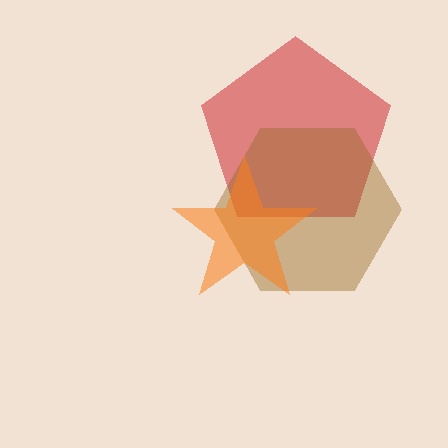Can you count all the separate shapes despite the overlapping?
Yes, there are 3 separate shapes.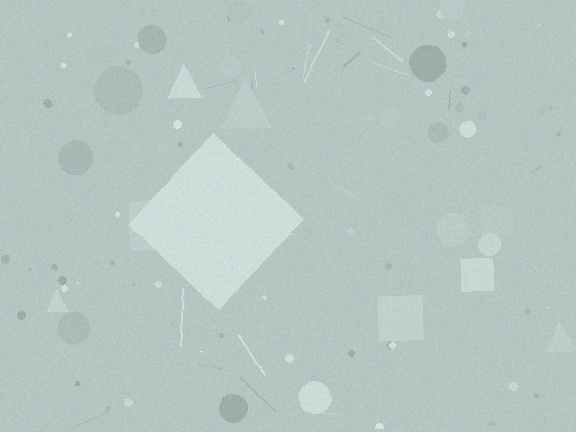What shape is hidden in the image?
A diamond is hidden in the image.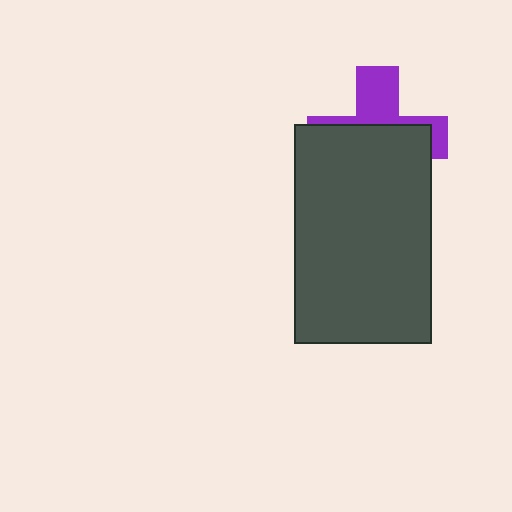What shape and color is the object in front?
The object in front is a dark gray rectangle.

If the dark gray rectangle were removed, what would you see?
You would see the complete purple cross.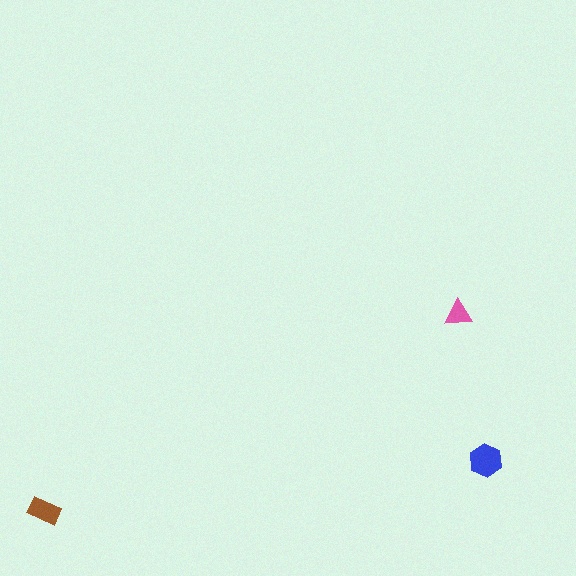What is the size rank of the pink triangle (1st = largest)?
3rd.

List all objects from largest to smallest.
The blue hexagon, the brown rectangle, the pink triangle.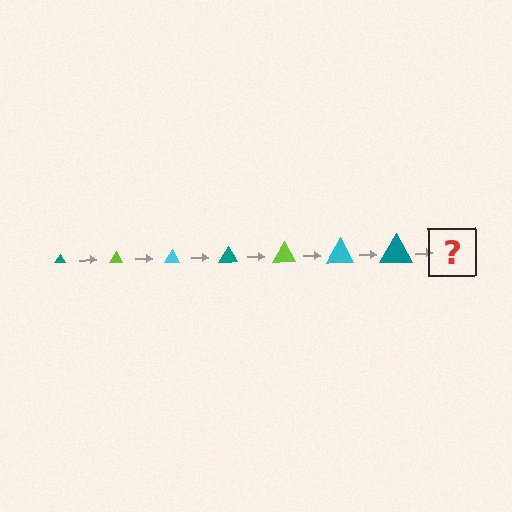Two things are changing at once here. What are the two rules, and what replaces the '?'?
The two rules are that the triangle grows larger each step and the color cycles through teal, lime, and cyan. The '?' should be a lime triangle, larger than the previous one.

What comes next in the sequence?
The next element should be a lime triangle, larger than the previous one.